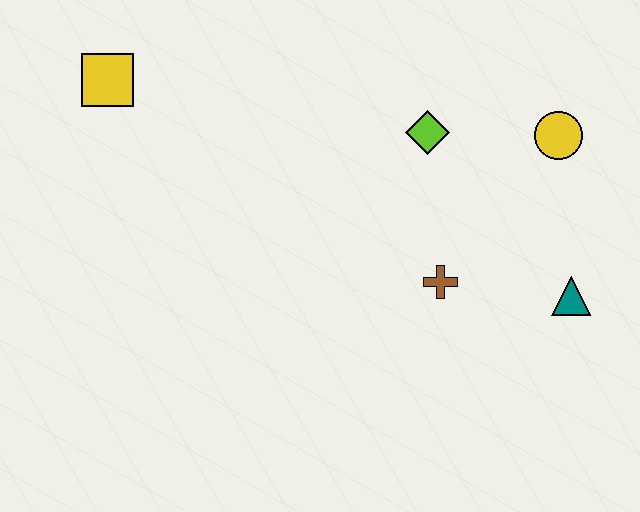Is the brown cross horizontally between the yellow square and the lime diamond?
No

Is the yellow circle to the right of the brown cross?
Yes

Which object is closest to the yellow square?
The lime diamond is closest to the yellow square.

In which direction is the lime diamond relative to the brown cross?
The lime diamond is above the brown cross.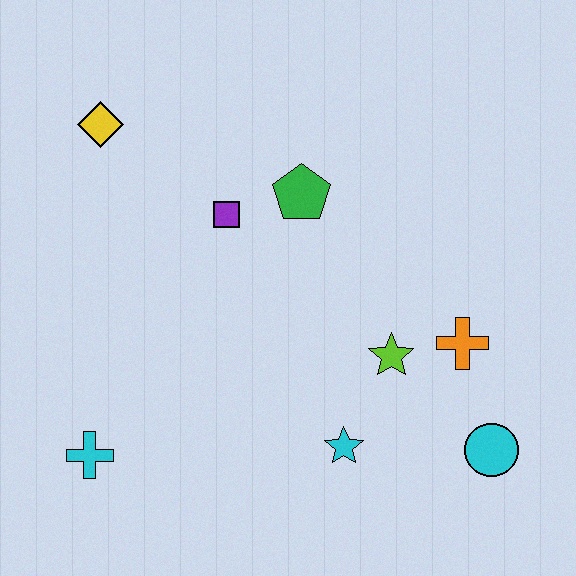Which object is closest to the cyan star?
The lime star is closest to the cyan star.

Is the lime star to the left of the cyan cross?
No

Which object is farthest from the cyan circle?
The yellow diamond is farthest from the cyan circle.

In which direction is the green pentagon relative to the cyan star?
The green pentagon is above the cyan star.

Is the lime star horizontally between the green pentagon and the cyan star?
No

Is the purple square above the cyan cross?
Yes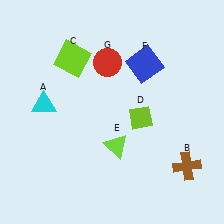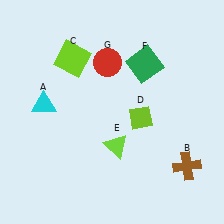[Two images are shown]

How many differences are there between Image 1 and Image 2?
There is 1 difference between the two images.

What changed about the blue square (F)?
In Image 1, F is blue. In Image 2, it changed to green.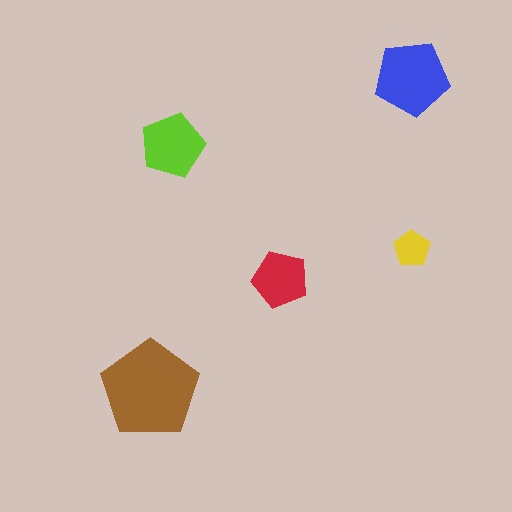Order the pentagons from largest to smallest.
the brown one, the blue one, the lime one, the red one, the yellow one.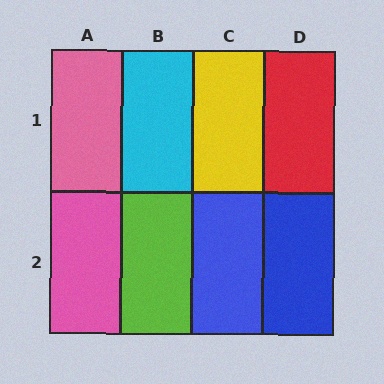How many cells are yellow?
1 cell is yellow.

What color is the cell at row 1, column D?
Red.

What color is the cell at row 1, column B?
Cyan.